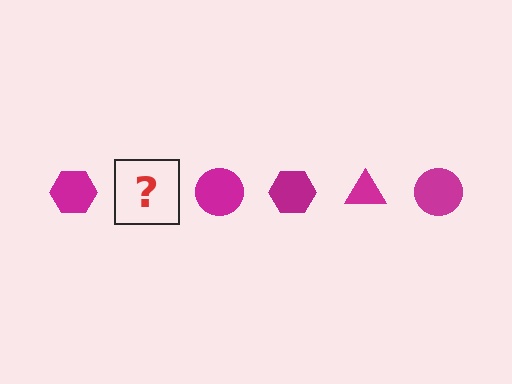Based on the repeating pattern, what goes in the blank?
The blank should be a magenta triangle.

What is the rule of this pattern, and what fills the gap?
The rule is that the pattern cycles through hexagon, triangle, circle shapes in magenta. The gap should be filled with a magenta triangle.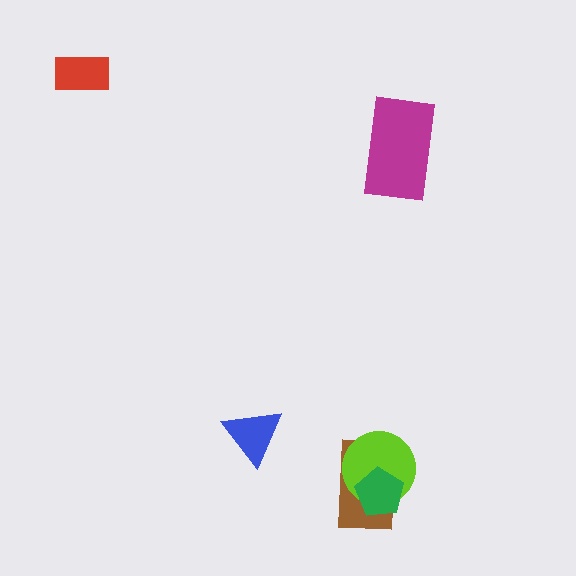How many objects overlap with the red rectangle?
0 objects overlap with the red rectangle.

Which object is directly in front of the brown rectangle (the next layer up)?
The lime circle is directly in front of the brown rectangle.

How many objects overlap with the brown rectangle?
2 objects overlap with the brown rectangle.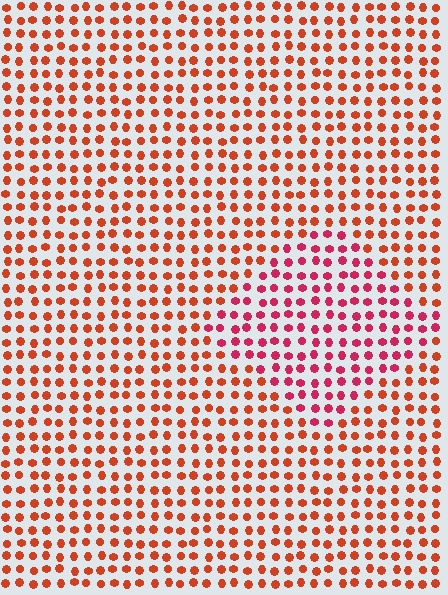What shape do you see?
I see a diamond.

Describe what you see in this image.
The image is filled with small red elements in a uniform arrangement. A diamond-shaped region is visible where the elements are tinted to a slightly different hue, forming a subtle color boundary.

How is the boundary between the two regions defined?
The boundary is defined purely by a slight shift in hue (about 30 degrees). Spacing, size, and orientation are identical on both sides.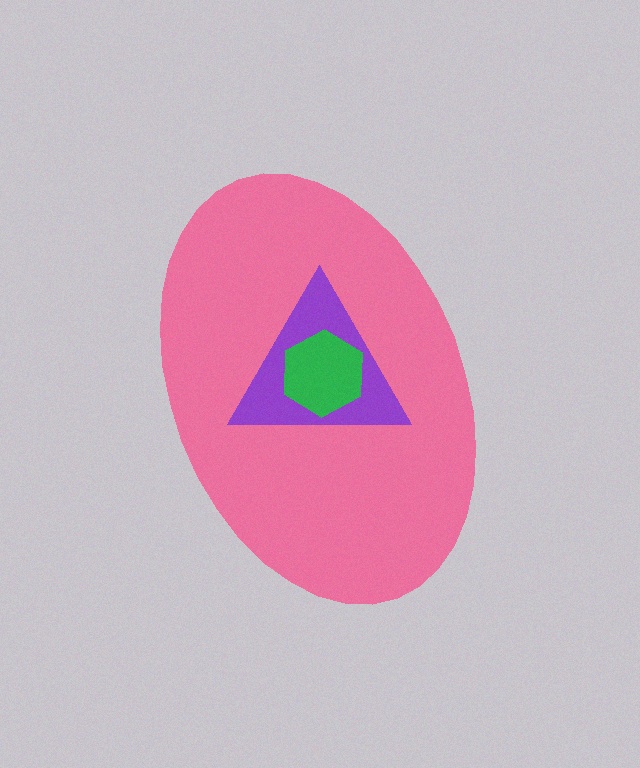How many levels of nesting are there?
3.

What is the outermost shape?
The pink ellipse.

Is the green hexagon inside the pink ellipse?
Yes.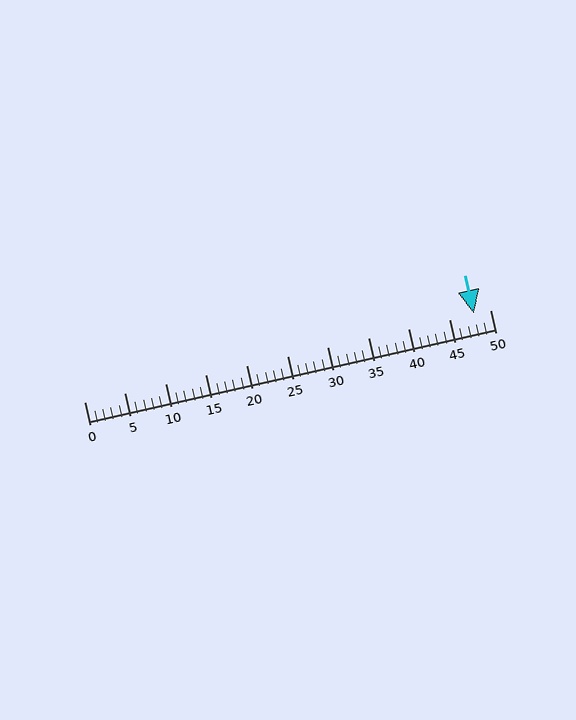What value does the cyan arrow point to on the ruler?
The cyan arrow points to approximately 48.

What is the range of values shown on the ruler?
The ruler shows values from 0 to 50.